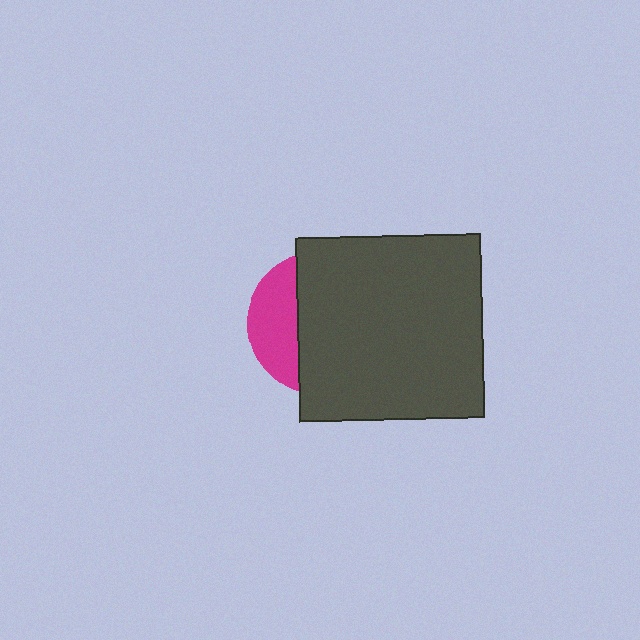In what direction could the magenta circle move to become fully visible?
The magenta circle could move left. That would shift it out from behind the dark gray square entirely.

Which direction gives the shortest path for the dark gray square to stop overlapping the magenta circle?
Moving right gives the shortest separation.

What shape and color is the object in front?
The object in front is a dark gray square.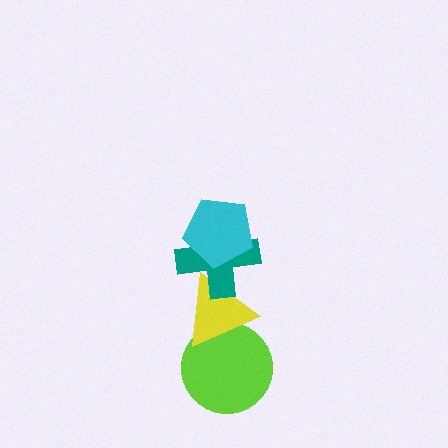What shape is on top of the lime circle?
The yellow triangle is on top of the lime circle.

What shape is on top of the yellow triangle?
The teal cross is on top of the yellow triangle.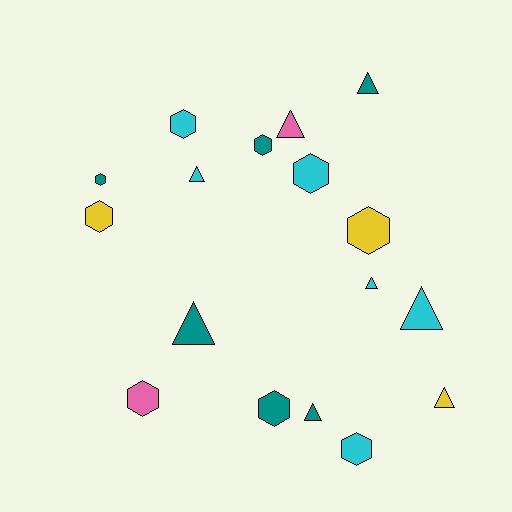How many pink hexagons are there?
There is 1 pink hexagon.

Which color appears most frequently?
Teal, with 6 objects.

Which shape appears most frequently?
Hexagon, with 9 objects.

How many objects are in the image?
There are 17 objects.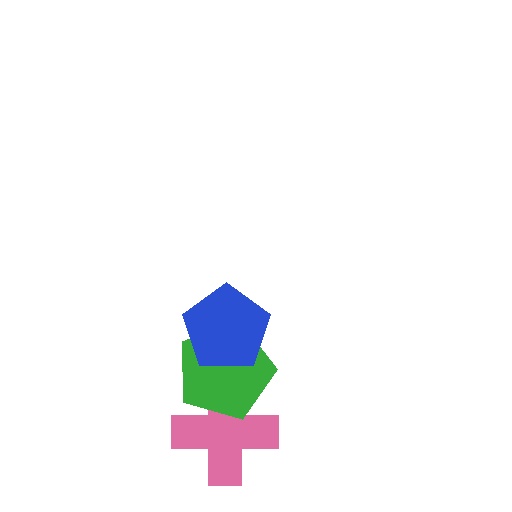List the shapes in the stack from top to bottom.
From top to bottom: the blue pentagon, the green pentagon, the pink cross.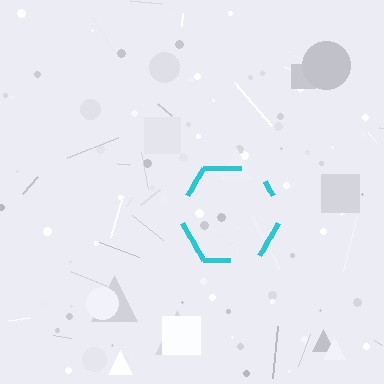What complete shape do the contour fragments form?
The contour fragments form a hexagon.